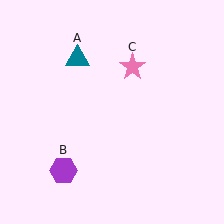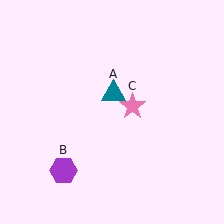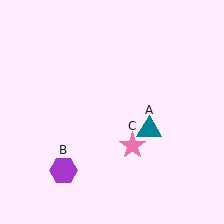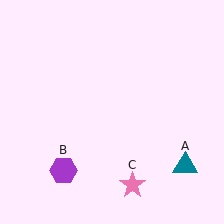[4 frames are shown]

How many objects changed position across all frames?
2 objects changed position: teal triangle (object A), pink star (object C).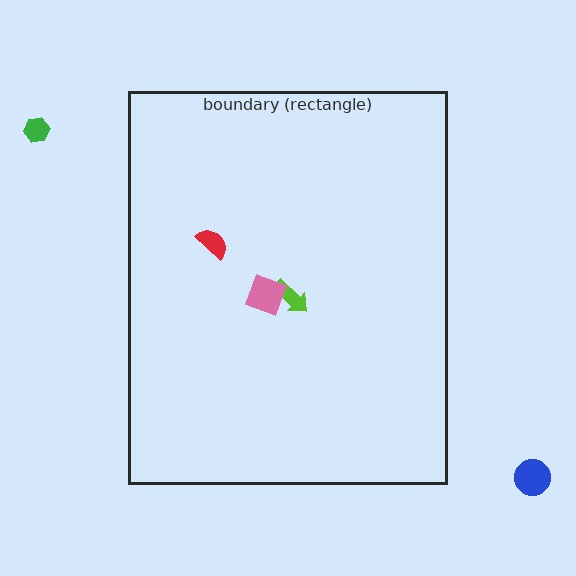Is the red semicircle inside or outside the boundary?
Inside.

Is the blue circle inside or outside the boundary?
Outside.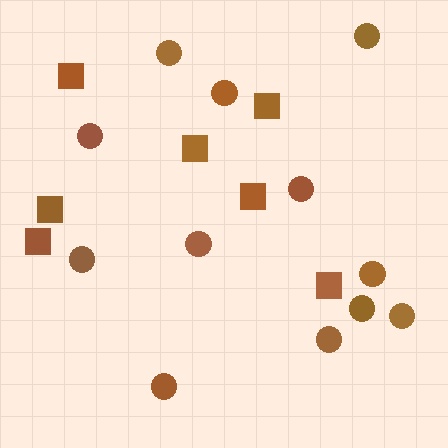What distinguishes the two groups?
There are 2 groups: one group of circles (12) and one group of squares (7).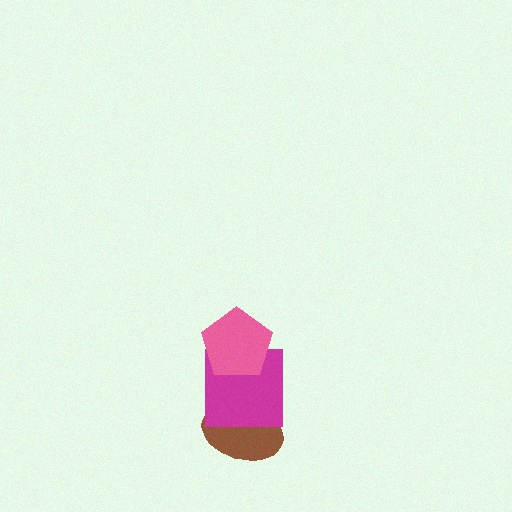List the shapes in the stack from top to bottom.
From top to bottom: the pink pentagon, the magenta square, the brown ellipse.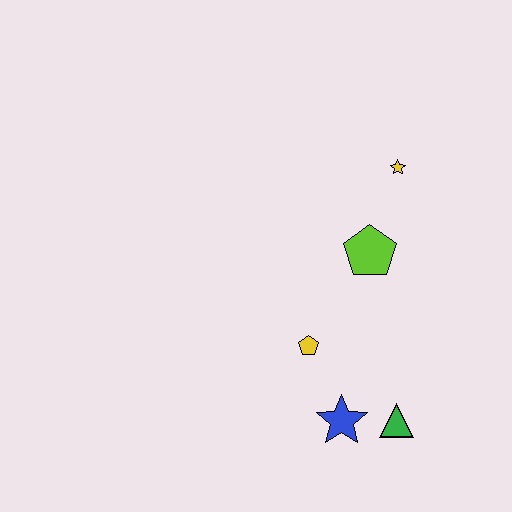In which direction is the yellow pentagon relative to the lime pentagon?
The yellow pentagon is below the lime pentagon.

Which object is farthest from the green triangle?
The yellow star is farthest from the green triangle.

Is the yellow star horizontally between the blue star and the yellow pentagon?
No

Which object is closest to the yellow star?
The lime pentagon is closest to the yellow star.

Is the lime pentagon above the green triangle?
Yes